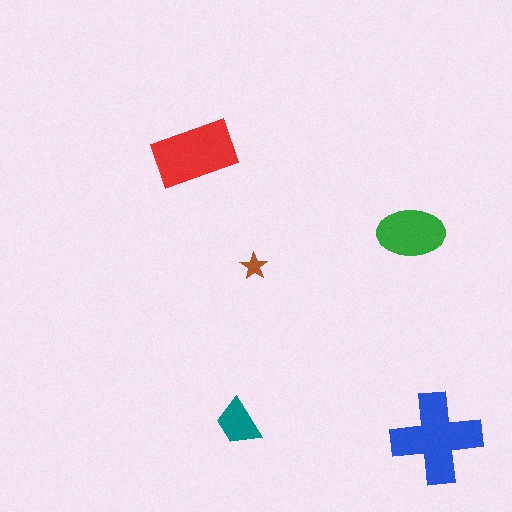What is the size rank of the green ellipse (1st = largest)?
3rd.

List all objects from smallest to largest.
The brown star, the teal trapezoid, the green ellipse, the red rectangle, the blue cross.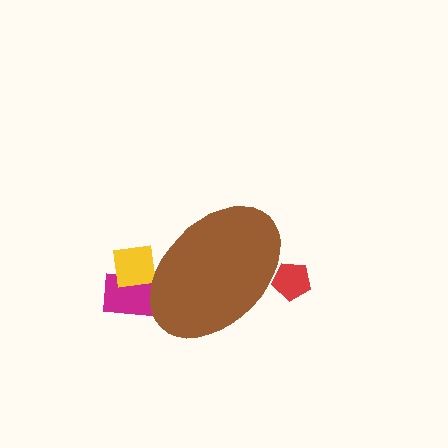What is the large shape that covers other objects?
A brown ellipse.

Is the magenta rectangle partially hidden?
Yes, the magenta rectangle is partially hidden behind the brown ellipse.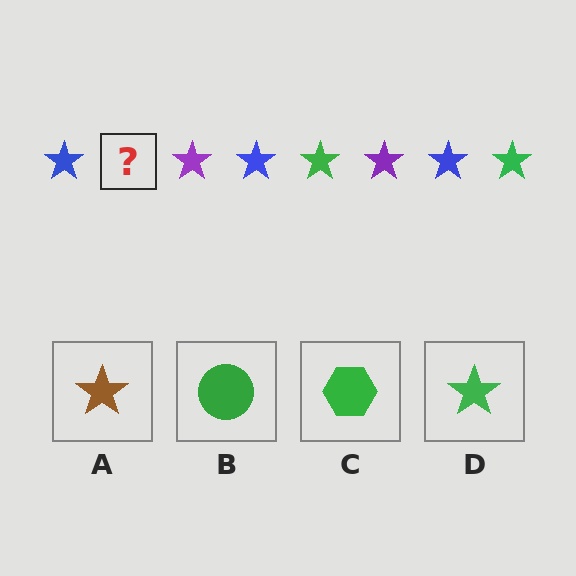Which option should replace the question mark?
Option D.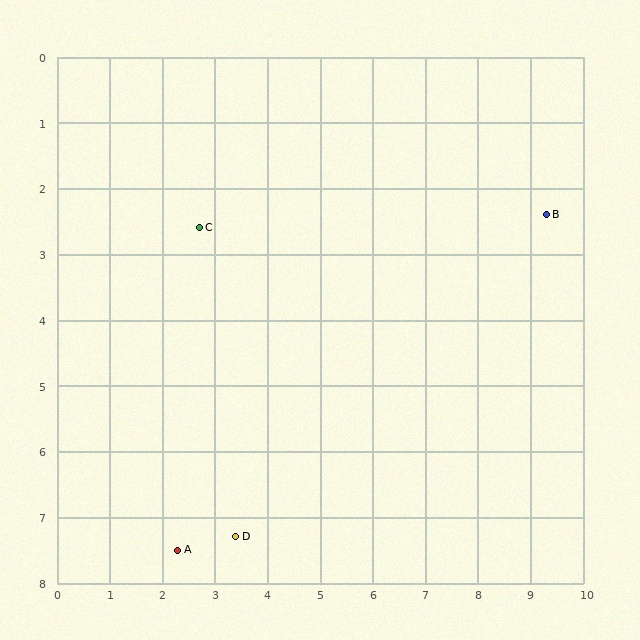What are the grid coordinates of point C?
Point C is at approximately (2.7, 2.6).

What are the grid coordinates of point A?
Point A is at approximately (2.3, 7.5).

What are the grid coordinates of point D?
Point D is at approximately (3.4, 7.3).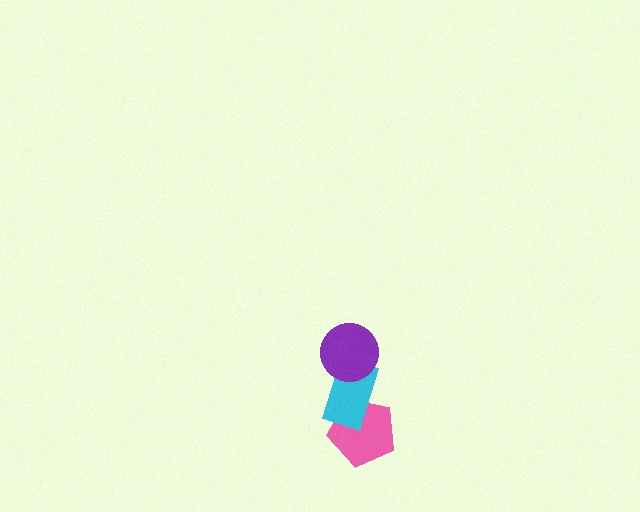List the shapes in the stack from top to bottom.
From top to bottom: the purple circle, the cyan rectangle, the pink pentagon.